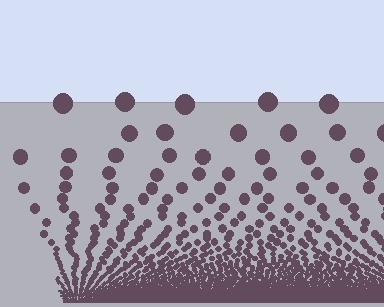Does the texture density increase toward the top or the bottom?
Density increases toward the bottom.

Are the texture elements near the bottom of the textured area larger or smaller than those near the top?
Smaller. The gradient is inverted — elements near the bottom are smaller and denser.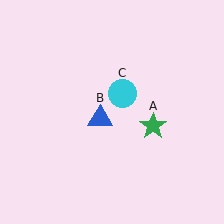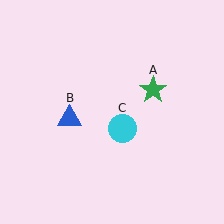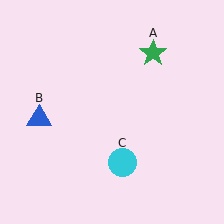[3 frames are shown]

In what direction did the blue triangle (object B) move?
The blue triangle (object B) moved left.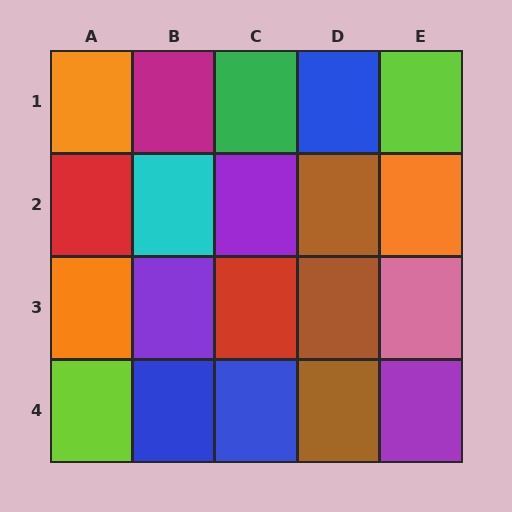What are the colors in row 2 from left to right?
Red, cyan, purple, brown, orange.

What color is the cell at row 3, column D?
Brown.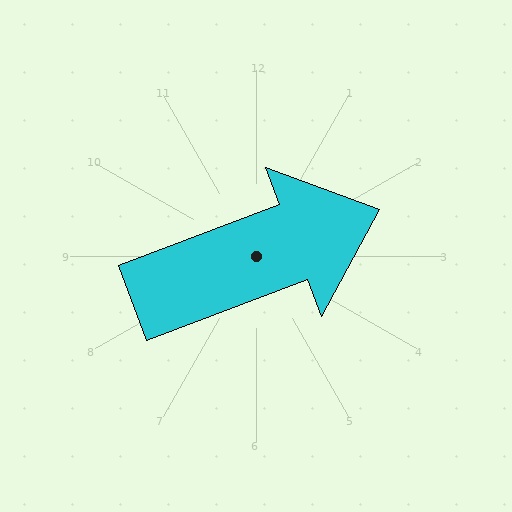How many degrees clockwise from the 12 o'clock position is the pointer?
Approximately 69 degrees.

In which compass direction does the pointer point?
East.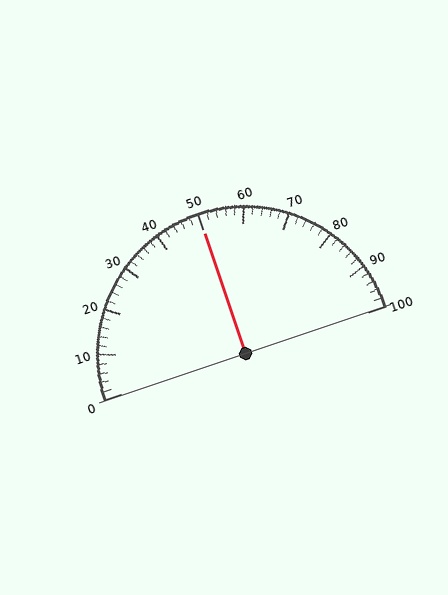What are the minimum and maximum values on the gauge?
The gauge ranges from 0 to 100.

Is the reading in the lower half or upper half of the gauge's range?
The reading is in the upper half of the range (0 to 100).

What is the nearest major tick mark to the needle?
The nearest major tick mark is 50.